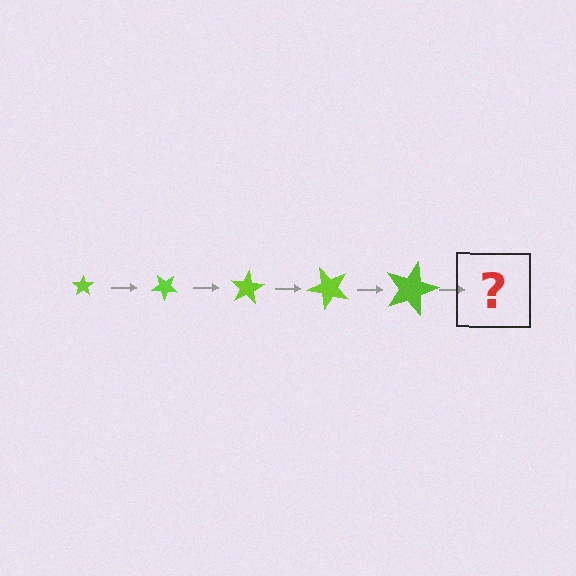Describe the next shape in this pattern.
It should be a star, larger than the previous one and rotated 200 degrees from the start.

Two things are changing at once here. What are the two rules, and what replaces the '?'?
The two rules are that the star grows larger each step and it rotates 40 degrees each step. The '?' should be a star, larger than the previous one and rotated 200 degrees from the start.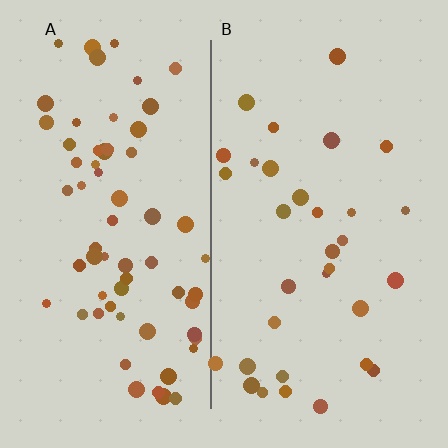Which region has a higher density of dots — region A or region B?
A (the left).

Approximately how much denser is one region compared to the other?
Approximately 2.0× — region A over region B.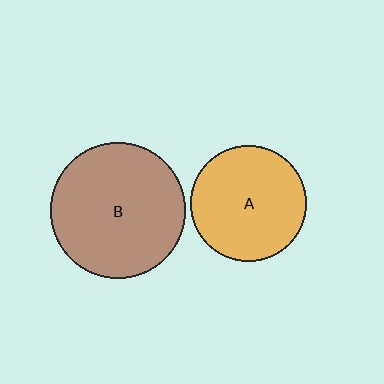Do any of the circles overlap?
No, none of the circles overlap.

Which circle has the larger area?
Circle B (brown).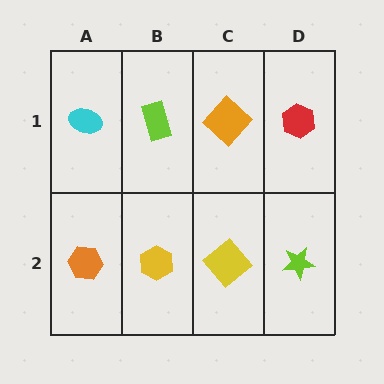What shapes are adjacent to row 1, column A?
An orange hexagon (row 2, column A), a lime rectangle (row 1, column B).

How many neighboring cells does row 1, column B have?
3.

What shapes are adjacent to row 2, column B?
A lime rectangle (row 1, column B), an orange hexagon (row 2, column A), a yellow diamond (row 2, column C).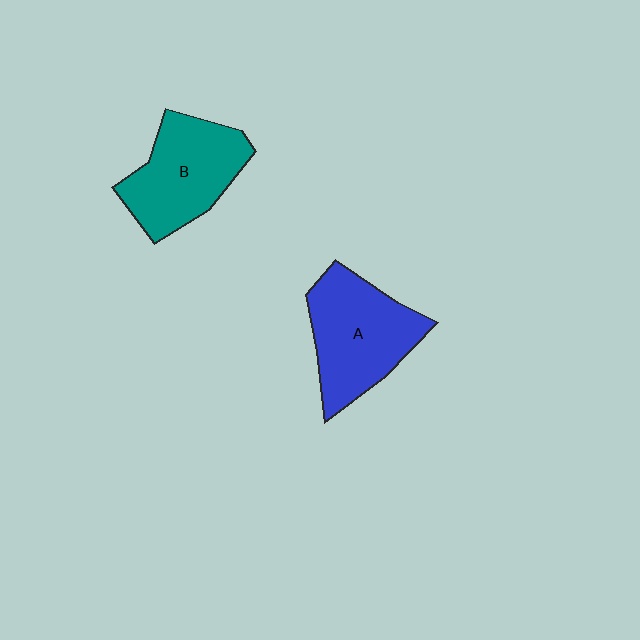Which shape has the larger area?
Shape A (blue).